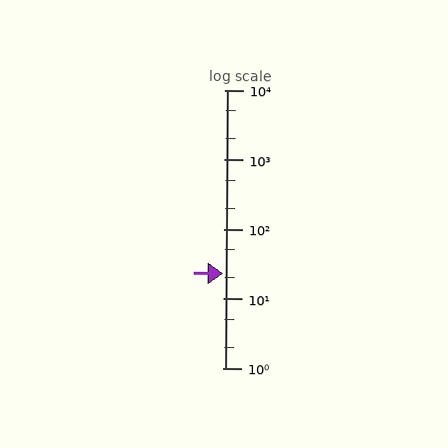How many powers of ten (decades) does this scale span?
The scale spans 4 decades, from 1 to 10000.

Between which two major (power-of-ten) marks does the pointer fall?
The pointer is between 10 and 100.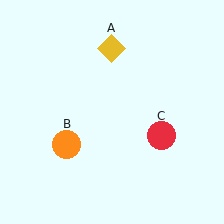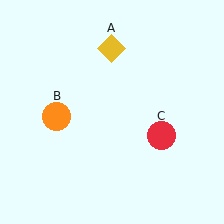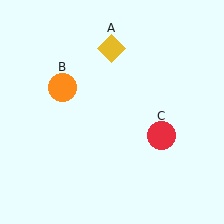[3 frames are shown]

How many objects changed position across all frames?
1 object changed position: orange circle (object B).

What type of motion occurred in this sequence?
The orange circle (object B) rotated clockwise around the center of the scene.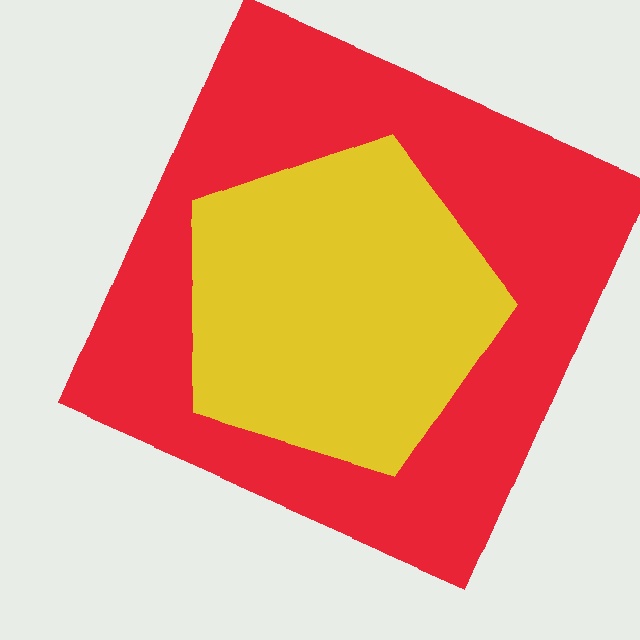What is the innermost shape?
The yellow pentagon.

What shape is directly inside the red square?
The yellow pentagon.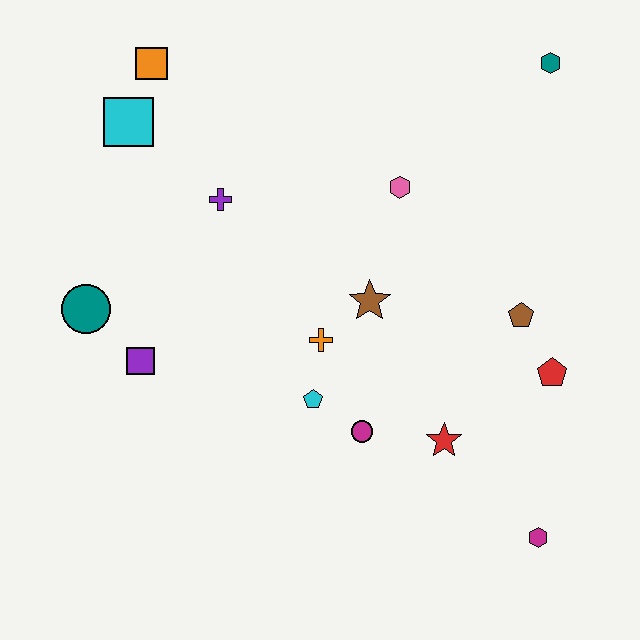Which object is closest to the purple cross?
The cyan square is closest to the purple cross.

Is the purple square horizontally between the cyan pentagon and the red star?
No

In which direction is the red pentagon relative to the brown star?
The red pentagon is to the right of the brown star.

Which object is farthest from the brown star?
The orange square is farthest from the brown star.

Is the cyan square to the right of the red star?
No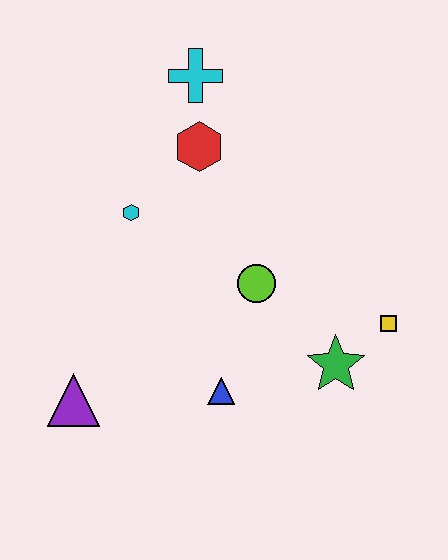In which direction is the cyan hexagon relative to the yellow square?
The cyan hexagon is to the left of the yellow square.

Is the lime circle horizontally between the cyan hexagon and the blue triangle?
No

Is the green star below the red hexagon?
Yes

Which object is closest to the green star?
The yellow square is closest to the green star.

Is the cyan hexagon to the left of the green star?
Yes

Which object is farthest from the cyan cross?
The purple triangle is farthest from the cyan cross.